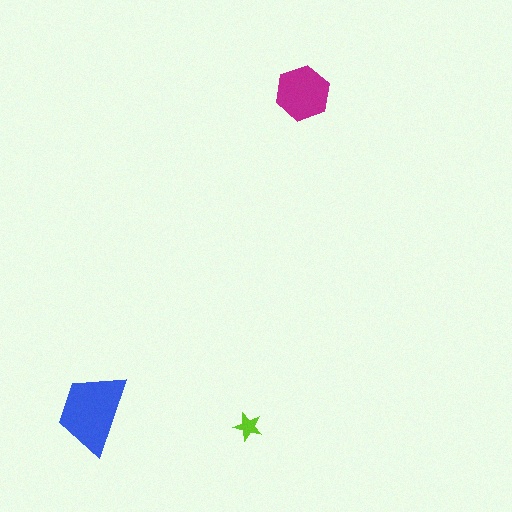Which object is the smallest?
The lime star.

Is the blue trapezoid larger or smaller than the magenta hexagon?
Larger.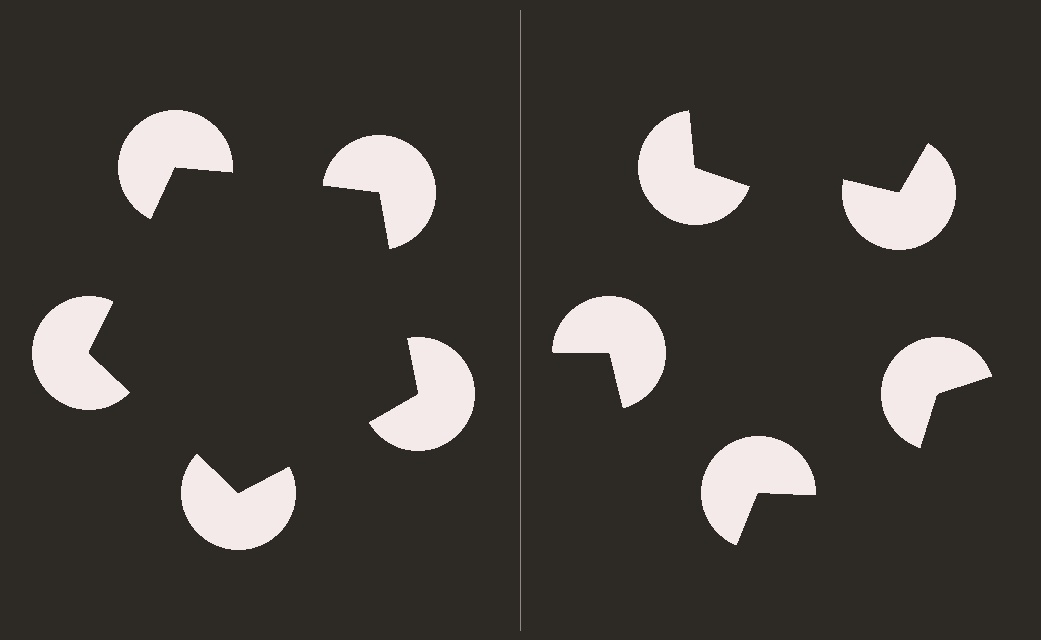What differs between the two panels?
The pac-man discs are positioned identically on both sides; only the wedge orientations differ. On the left they align to a pentagon; on the right they are misaligned.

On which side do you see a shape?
An illusory pentagon appears on the left side. On the right side the wedge cuts are rotated, so no coherent shape forms.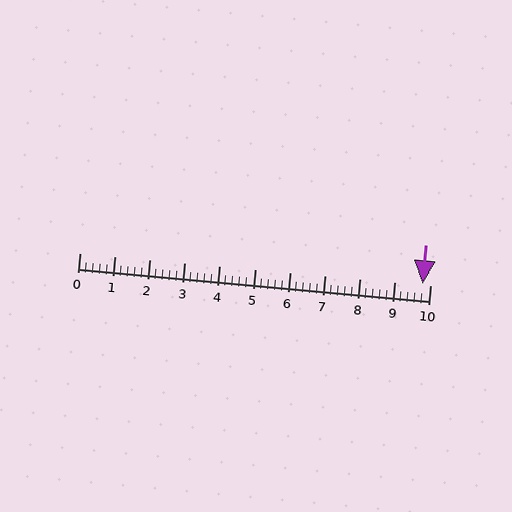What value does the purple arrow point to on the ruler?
The purple arrow points to approximately 9.8.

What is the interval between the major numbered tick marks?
The major tick marks are spaced 1 units apart.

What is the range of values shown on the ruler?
The ruler shows values from 0 to 10.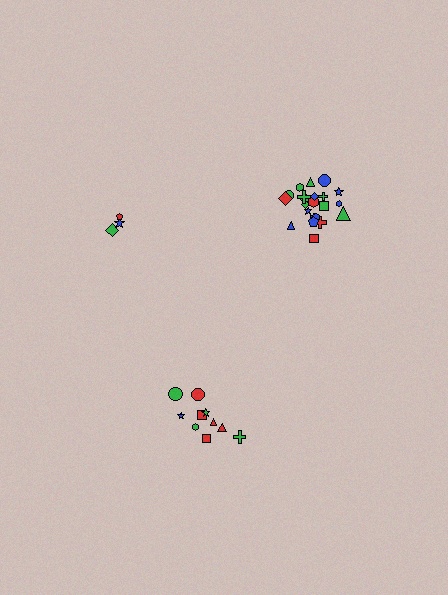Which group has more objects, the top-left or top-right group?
The top-right group.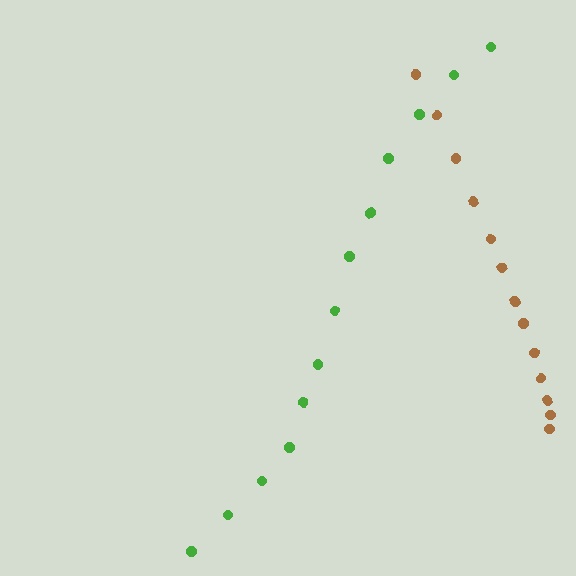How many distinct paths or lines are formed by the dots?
There are 2 distinct paths.